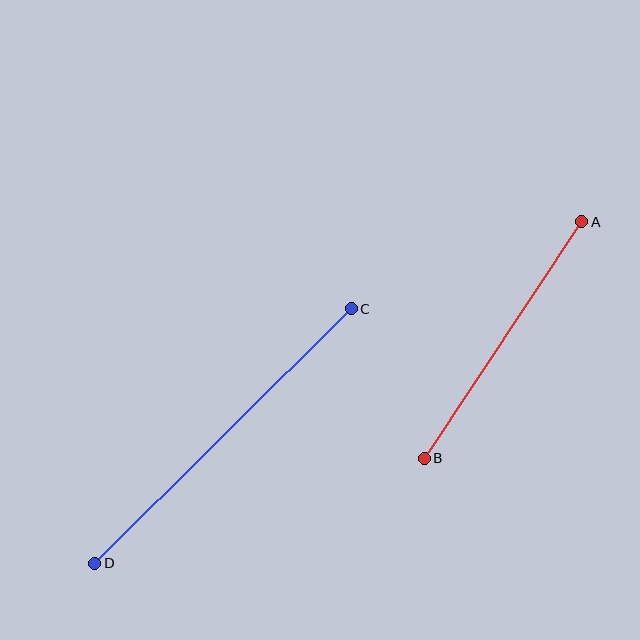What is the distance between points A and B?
The distance is approximately 284 pixels.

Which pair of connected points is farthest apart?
Points C and D are farthest apart.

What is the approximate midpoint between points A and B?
The midpoint is at approximately (503, 340) pixels.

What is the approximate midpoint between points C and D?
The midpoint is at approximately (223, 436) pixels.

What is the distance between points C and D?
The distance is approximately 361 pixels.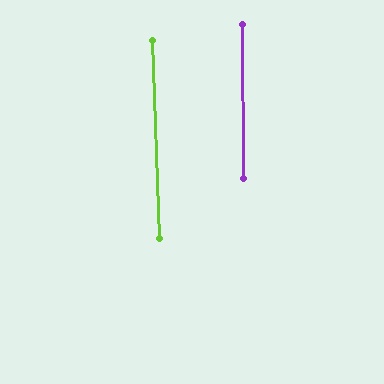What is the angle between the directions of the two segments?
Approximately 2 degrees.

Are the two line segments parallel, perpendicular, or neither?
Parallel — their directions differ by only 1.6°.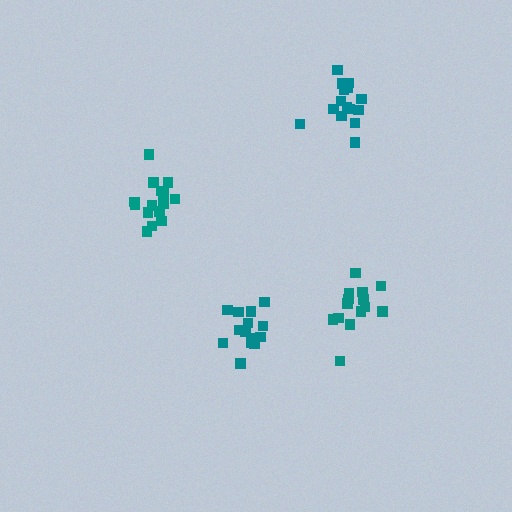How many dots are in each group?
Group 1: 15 dots, Group 2: 14 dots, Group 3: 15 dots, Group 4: 16 dots (60 total).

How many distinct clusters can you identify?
There are 4 distinct clusters.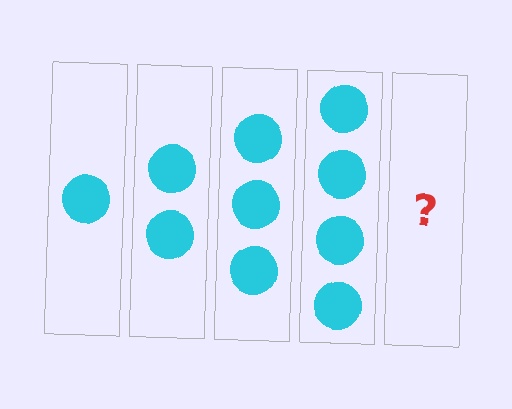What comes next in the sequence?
The next element should be 5 circles.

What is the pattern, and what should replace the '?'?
The pattern is that each step adds one more circle. The '?' should be 5 circles.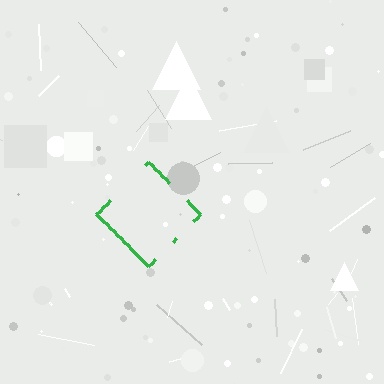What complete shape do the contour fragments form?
The contour fragments form a diamond.